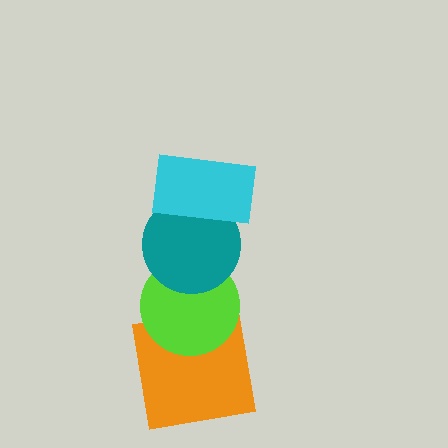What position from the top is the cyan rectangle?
The cyan rectangle is 1st from the top.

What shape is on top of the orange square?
The lime circle is on top of the orange square.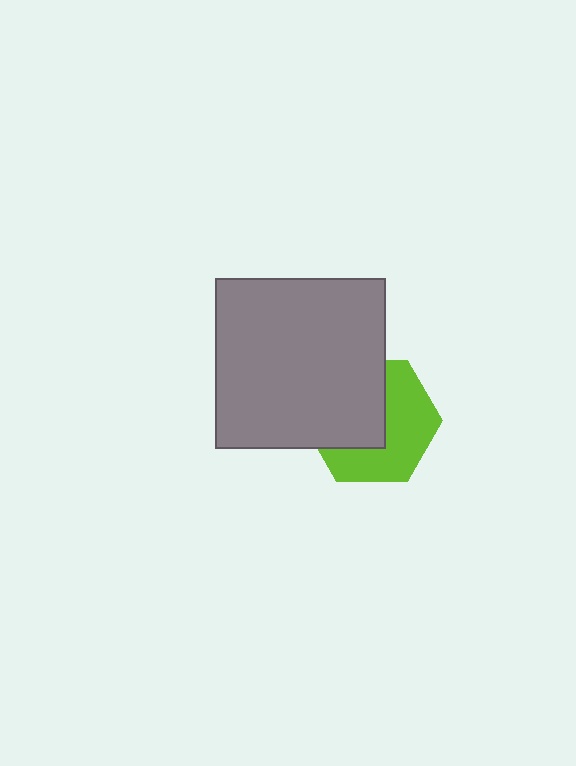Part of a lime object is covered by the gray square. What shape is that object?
It is a hexagon.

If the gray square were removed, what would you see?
You would see the complete lime hexagon.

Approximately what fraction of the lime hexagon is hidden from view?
Roughly 48% of the lime hexagon is hidden behind the gray square.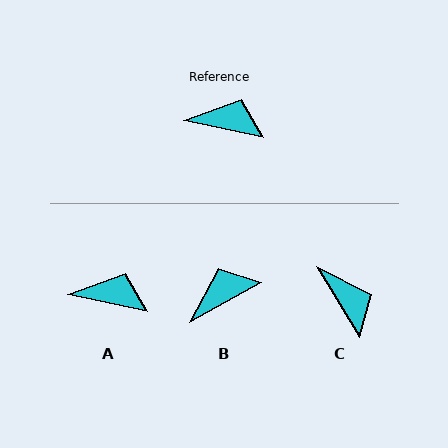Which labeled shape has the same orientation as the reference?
A.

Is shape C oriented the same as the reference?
No, it is off by about 46 degrees.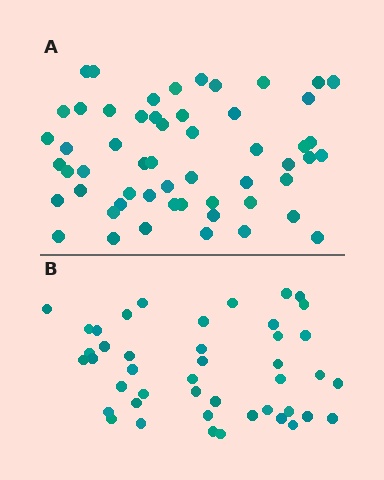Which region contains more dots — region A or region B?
Region A (the top region) has more dots.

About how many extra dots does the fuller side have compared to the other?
Region A has roughly 12 or so more dots than region B.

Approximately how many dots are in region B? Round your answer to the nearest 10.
About 40 dots. (The exact count is 44, which rounds to 40.)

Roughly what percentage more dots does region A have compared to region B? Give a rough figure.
About 25% more.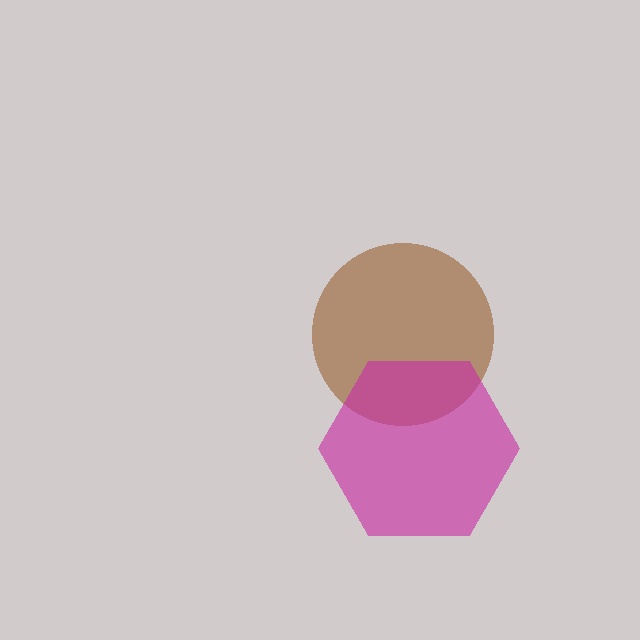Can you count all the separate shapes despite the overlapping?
Yes, there are 2 separate shapes.